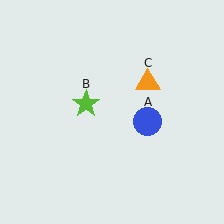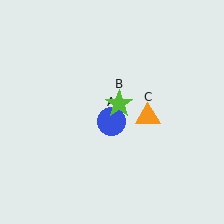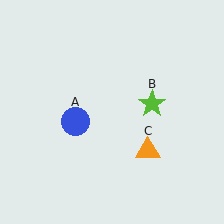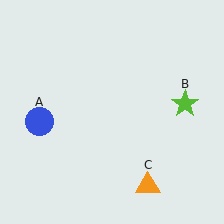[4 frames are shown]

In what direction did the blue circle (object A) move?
The blue circle (object A) moved left.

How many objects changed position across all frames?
3 objects changed position: blue circle (object A), lime star (object B), orange triangle (object C).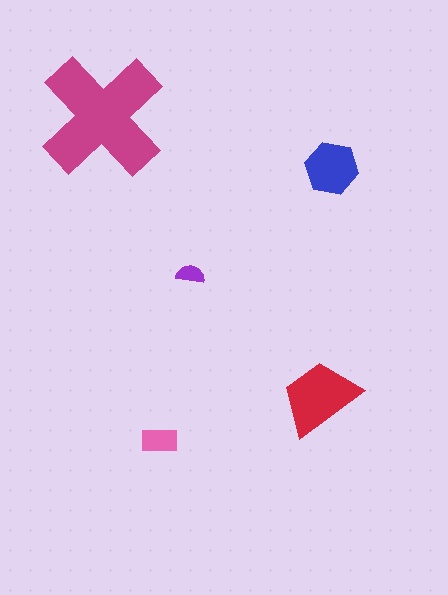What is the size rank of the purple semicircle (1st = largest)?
5th.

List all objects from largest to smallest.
The magenta cross, the red trapezoid, the blue hexagon, the pink rectangle, the purple semicircle.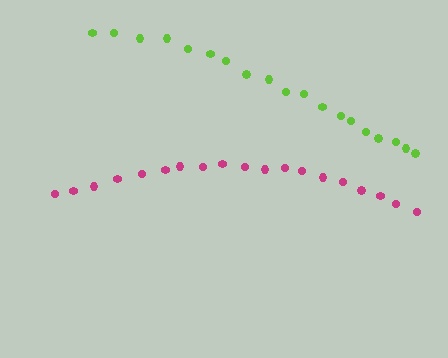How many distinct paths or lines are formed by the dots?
There are 2 distinct paths.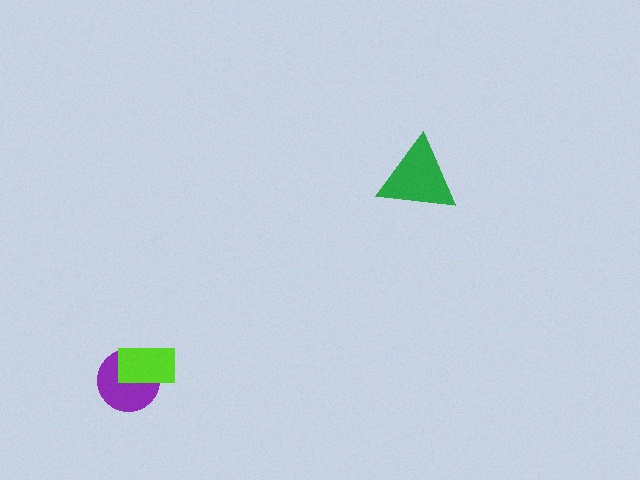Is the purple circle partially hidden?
Yes, it is partially covered by another shape.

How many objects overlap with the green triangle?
0 objects overlap with the green triangle.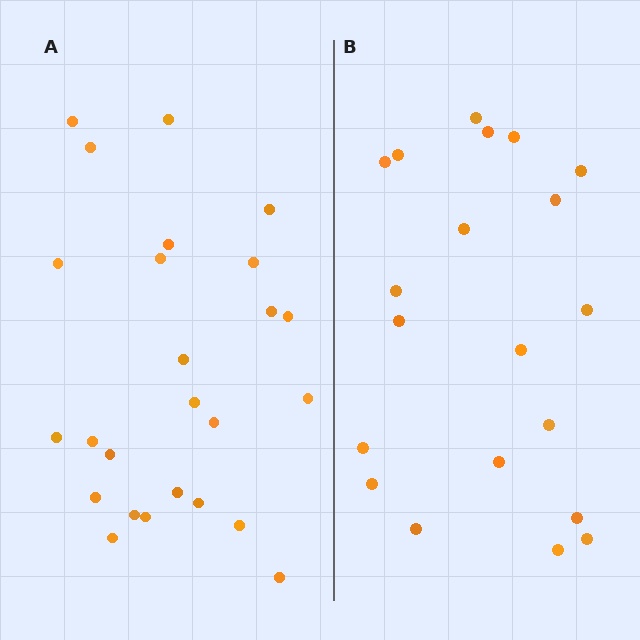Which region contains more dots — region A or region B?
Region A (the left region) has more dots.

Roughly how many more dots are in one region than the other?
Region A has about 5 more dots than region B.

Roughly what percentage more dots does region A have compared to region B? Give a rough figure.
About 25% more.